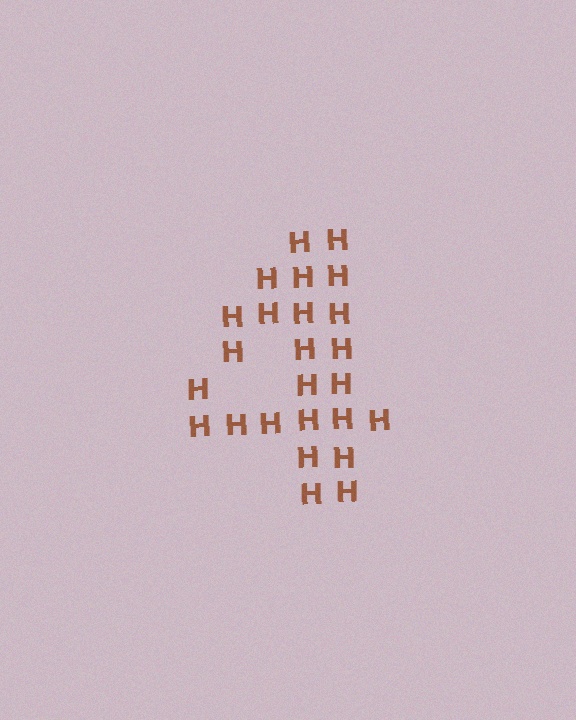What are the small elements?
The small elements are letter H's.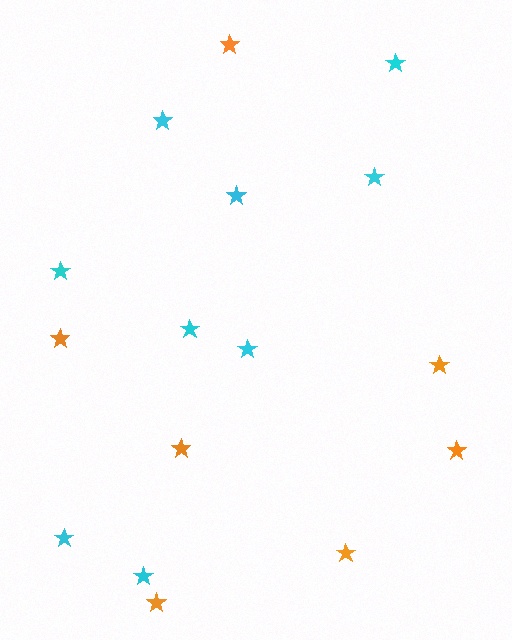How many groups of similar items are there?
There are 2 groups: one group of orange stars (7) and one group of cyan stars (9).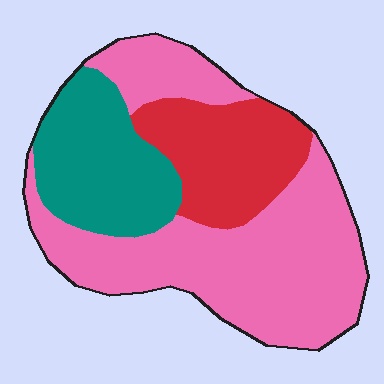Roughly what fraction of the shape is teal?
Teal covers around 25% of the shape.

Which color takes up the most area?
Pink, at roughly 55%.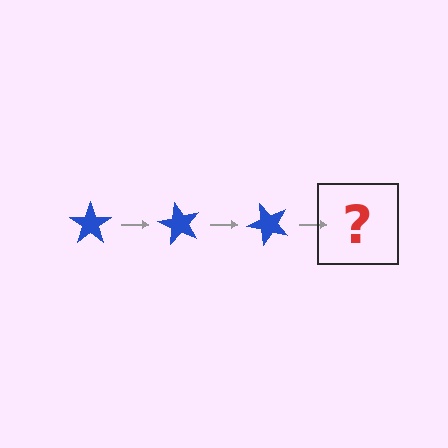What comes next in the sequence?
The next element should be a blue star rotated 180 degrees.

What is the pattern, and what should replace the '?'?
The pattern is that the star rotates 60 degrees each step. The '?' should be a blue star rotated 180 degrees.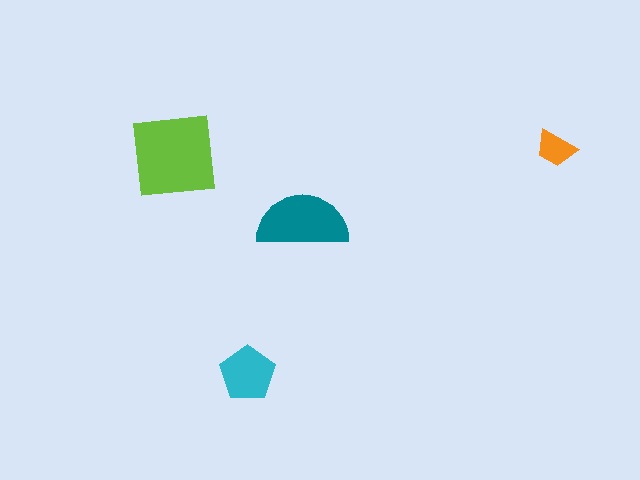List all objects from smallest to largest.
The orange trapezoid, the cyan pentagon, the teal semicircle, the lime square.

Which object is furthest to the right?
The orange trapezoid is rightmost.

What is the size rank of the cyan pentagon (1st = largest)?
3rd.